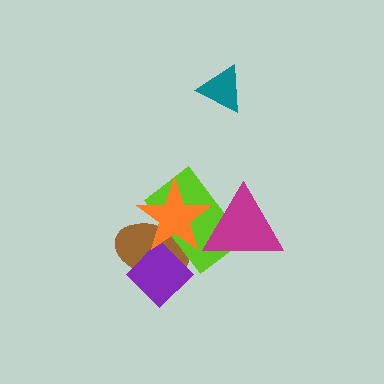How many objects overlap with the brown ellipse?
3 objects overlap with the brown ellipse.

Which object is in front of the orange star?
The magenta triangle is in front of the orange star.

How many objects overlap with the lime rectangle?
4 objects overlap with the lime rectangle.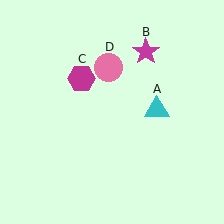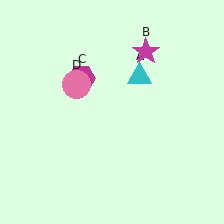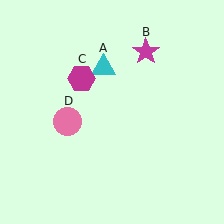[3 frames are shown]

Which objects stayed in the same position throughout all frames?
Magenta star (object B) and magenta hexagon (object C) remained stationary.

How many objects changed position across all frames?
2 objects changed position: cyan triangle (object A), pink circle (object D).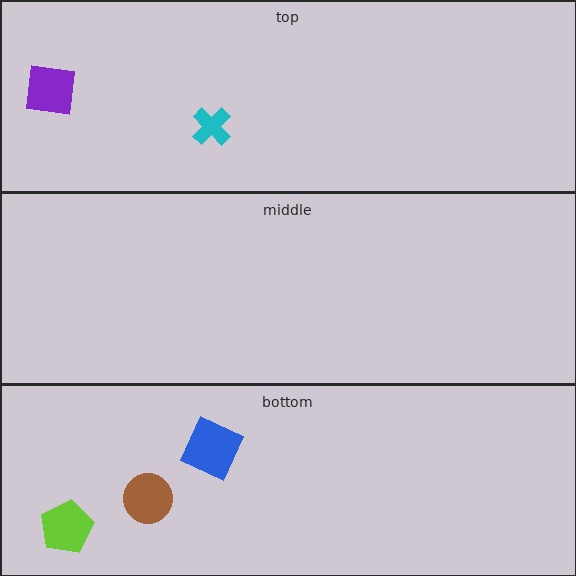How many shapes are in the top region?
2.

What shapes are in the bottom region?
The brown circle, the lime pentagon, the blue square.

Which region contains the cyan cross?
The top region.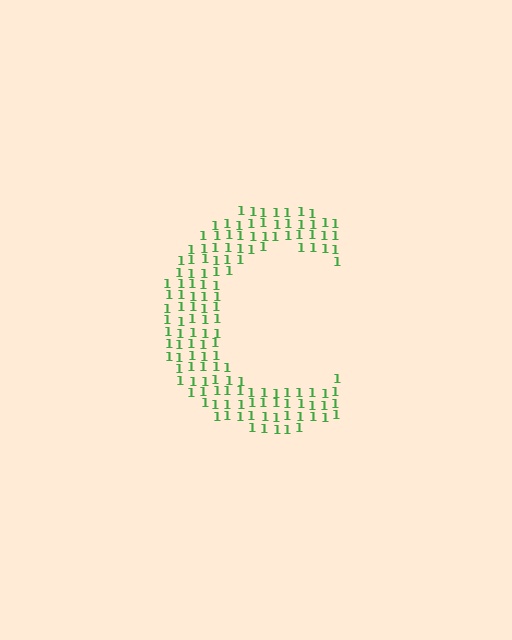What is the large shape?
The large shape is the letter C.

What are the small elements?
The small elements are digit 1's.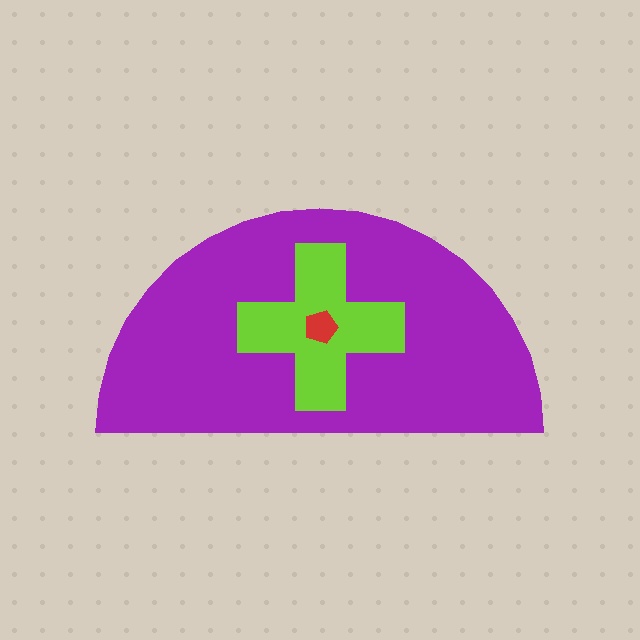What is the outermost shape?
The purple semicircle.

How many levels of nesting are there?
3.